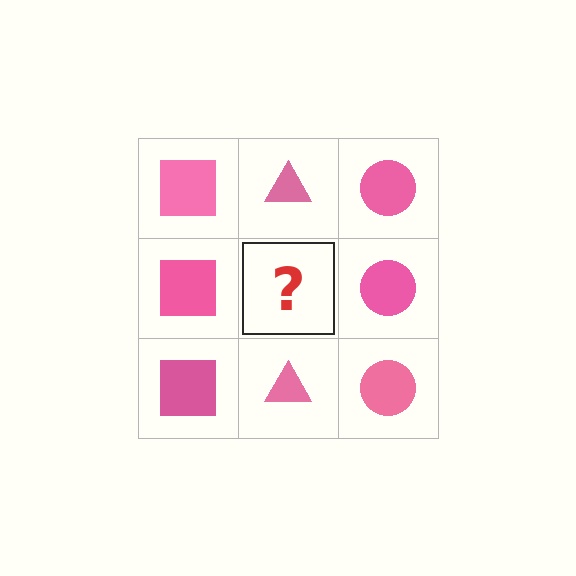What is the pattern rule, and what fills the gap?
The rule is that each column has a consistent shape. The gap should be filled with a pink triangle.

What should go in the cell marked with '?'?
The missing cell should contain a pink triangle.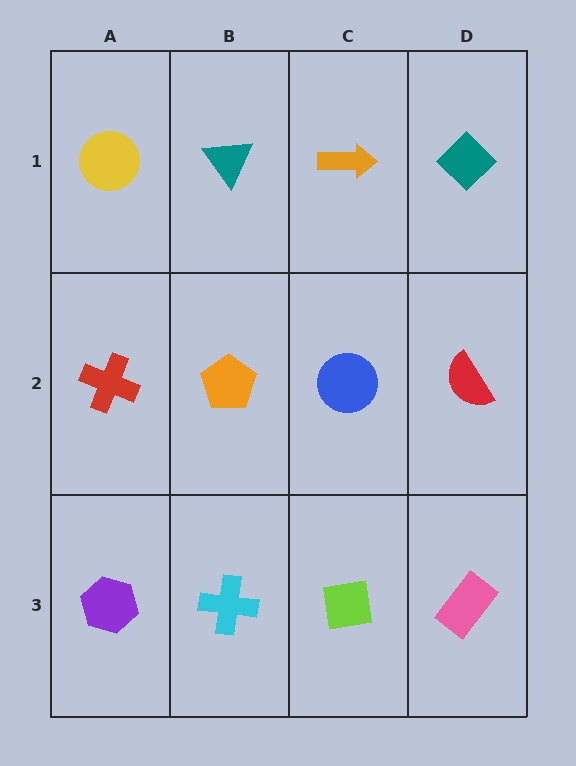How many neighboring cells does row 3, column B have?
3.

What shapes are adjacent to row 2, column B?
A teal triangle (row 1, column B), a cyan cross (row 3, column B), a red cross (row 2, column A), a blue circle (row 2, column C).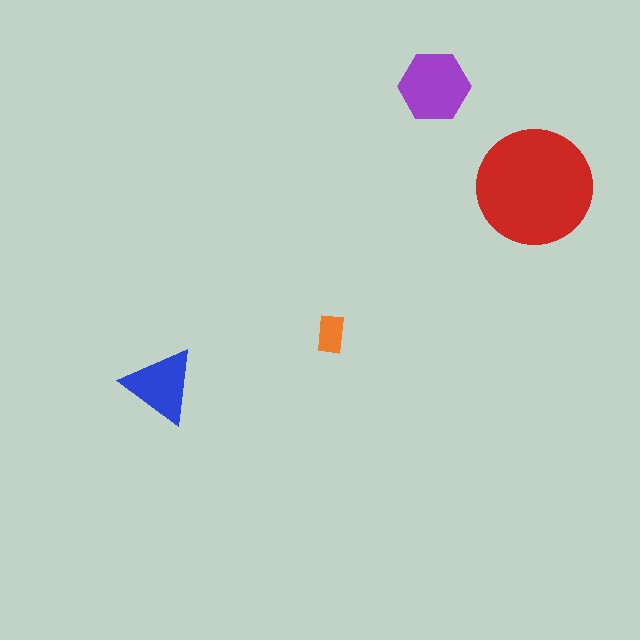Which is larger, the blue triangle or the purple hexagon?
The purple hexagon.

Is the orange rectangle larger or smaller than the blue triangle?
Smaller.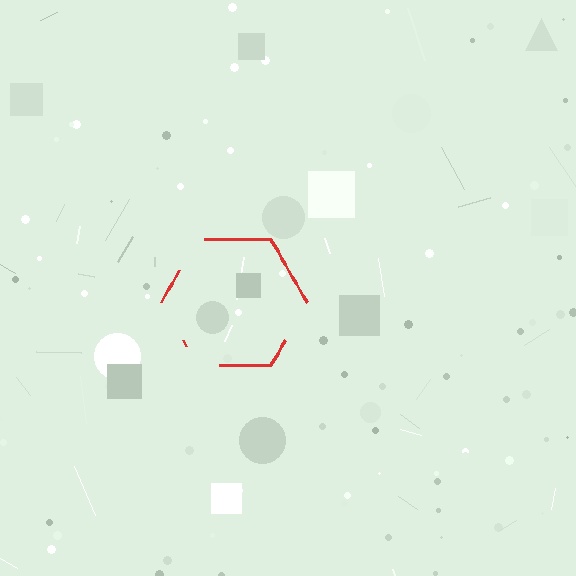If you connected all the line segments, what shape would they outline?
They would outline a hexagon.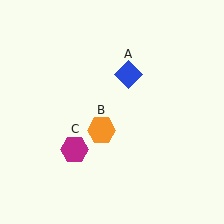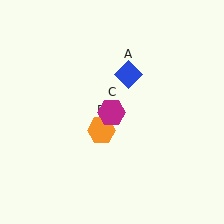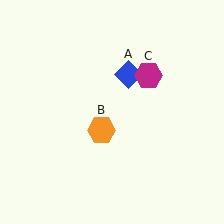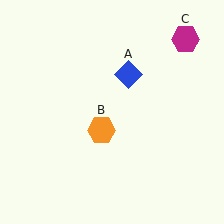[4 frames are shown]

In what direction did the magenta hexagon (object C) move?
The magenta hexagon (object C) moved up and to the right.